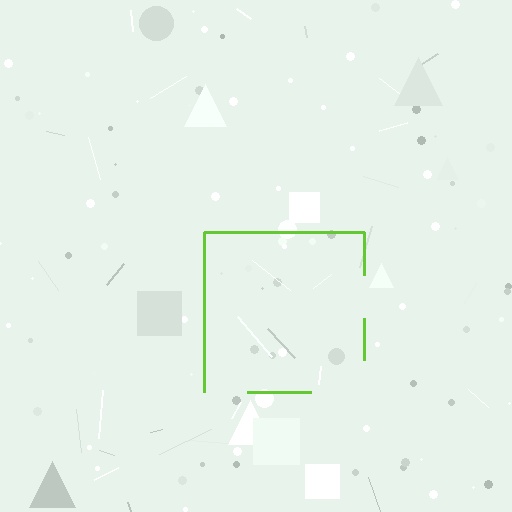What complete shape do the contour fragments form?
The contour fragments form a square.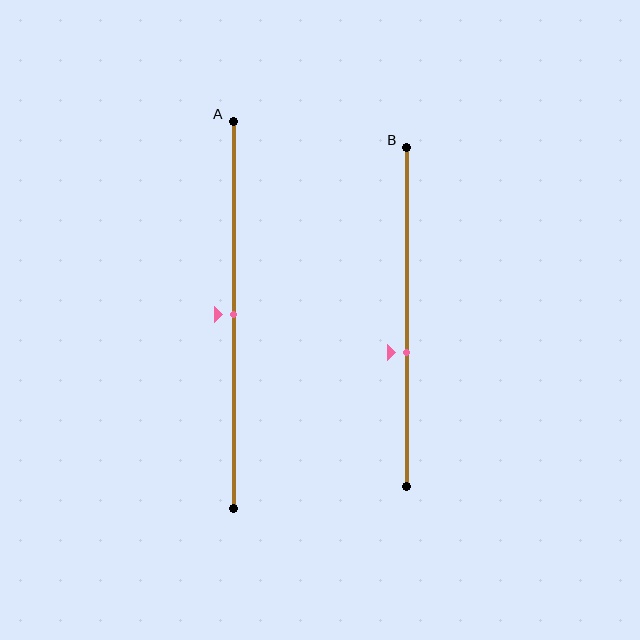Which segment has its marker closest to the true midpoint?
Segment A has its marker closest to the true midpoint.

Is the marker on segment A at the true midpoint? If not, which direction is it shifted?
Yes, the marker on segment A is at the true midpoint.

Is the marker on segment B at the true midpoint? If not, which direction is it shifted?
No, the marker on segment B is shifted downward by about 11% of the segment length.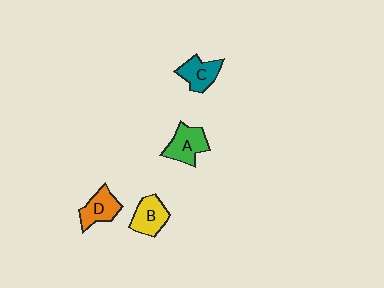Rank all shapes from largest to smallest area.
From largest to smallest: A (green), B (yellow), D (orange), C (teal).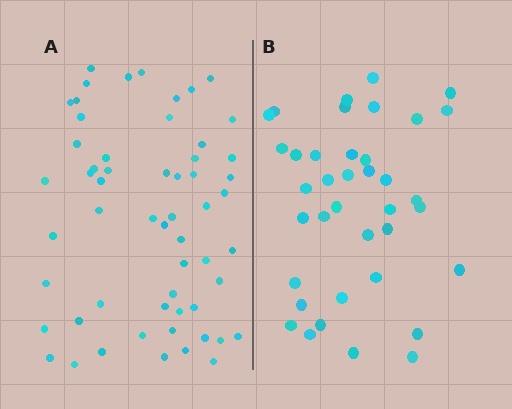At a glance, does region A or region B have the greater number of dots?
Region A (the left region) has more dots.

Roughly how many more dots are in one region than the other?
Region A has approximately 20 more dots than region B.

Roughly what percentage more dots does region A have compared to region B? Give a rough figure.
About 50% more.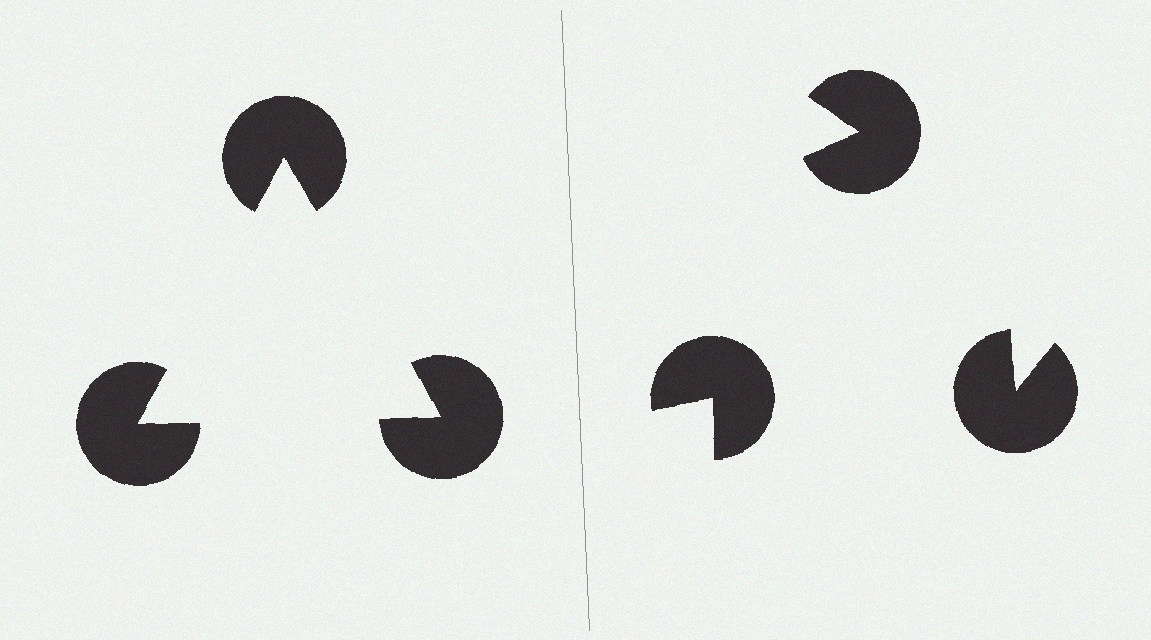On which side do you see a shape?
An illusory triangle appears on the left side. On the right side the wedge cuts are rotated, so no coherent shape forms.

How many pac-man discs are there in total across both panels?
6 — 3 on each side.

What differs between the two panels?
The pac-man discs are positioned identically on both sides; only the wedge orientations differ. On the left they align to a triangle; on the right they are misaligned.